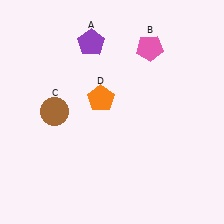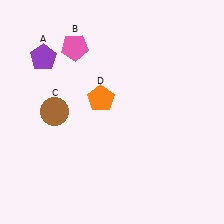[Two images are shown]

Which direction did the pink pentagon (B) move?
The pink pentagon (B) moved left.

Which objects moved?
The objects that moved are: the purple pentagon (A), the pink pentagon (B).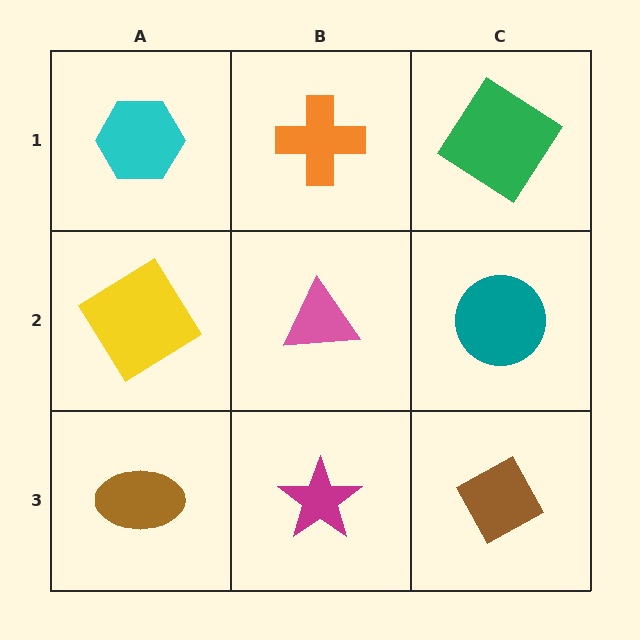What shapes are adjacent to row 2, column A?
A cyan hexagon (row 1, column A), a brown ellipse (row 3, column A), a pink triangle (row 2, column B).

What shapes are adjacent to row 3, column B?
A pink triangle (row 2, column B), a brown ellipse (row 3, column A), a brown diamond (row 3, column C).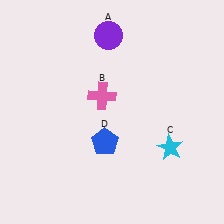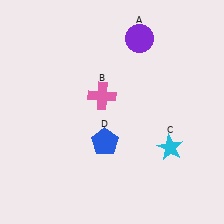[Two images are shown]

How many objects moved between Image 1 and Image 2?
1 object moved between the two images.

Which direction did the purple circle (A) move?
The purple circle (A) moved right.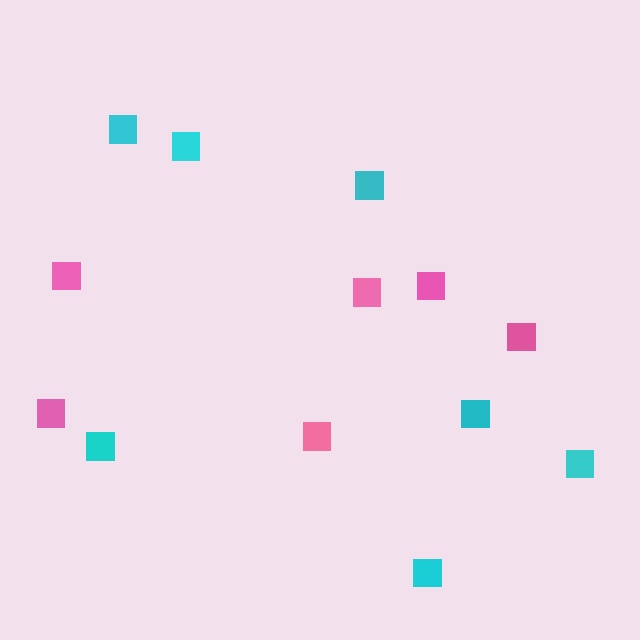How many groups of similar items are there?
There are 2 groups: one group of pink squares (6) and one group of cyan squares (7).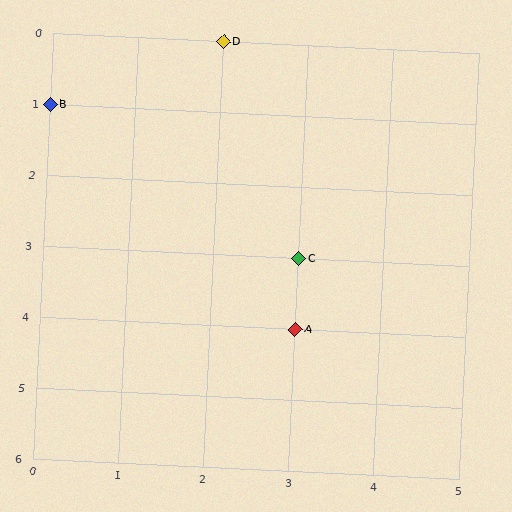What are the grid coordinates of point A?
Point A is at grid coordinates (3, 4).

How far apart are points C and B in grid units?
Points C and B are 3 columns and 2 rows apart (about 3.6 grid units diagonally).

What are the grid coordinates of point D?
Point D is at grid coordinates (2, 0).